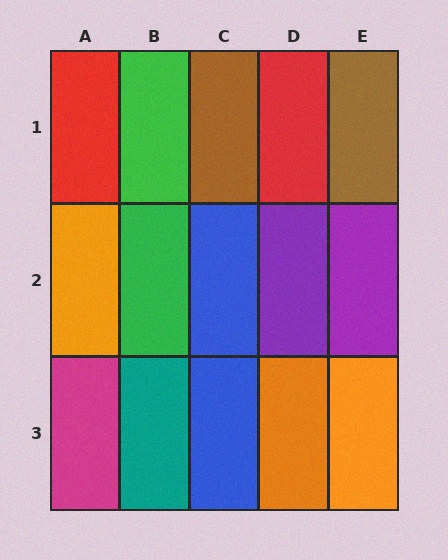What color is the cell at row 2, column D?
Purple.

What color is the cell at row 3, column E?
Orange.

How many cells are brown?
2 cells are brown.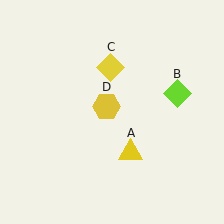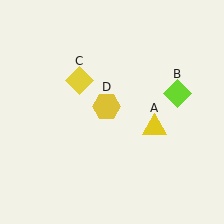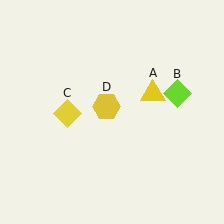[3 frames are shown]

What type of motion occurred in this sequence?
The yellow triangle (object A), yellow diamond (object C) rotated counterclockwise around the center of the scene.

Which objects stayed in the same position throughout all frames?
Lime diamond (object B) and yellow hexagon (object D) remained stationary.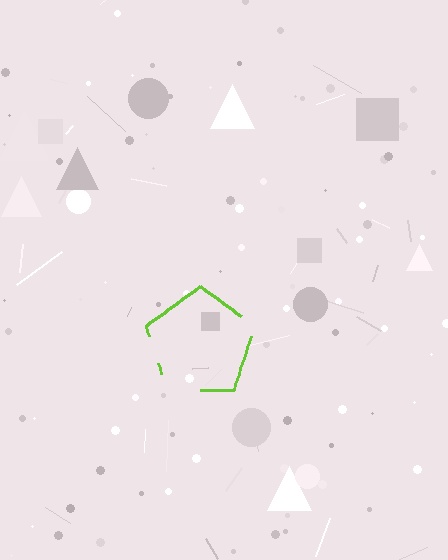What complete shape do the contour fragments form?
The contour fragments form a pentagon.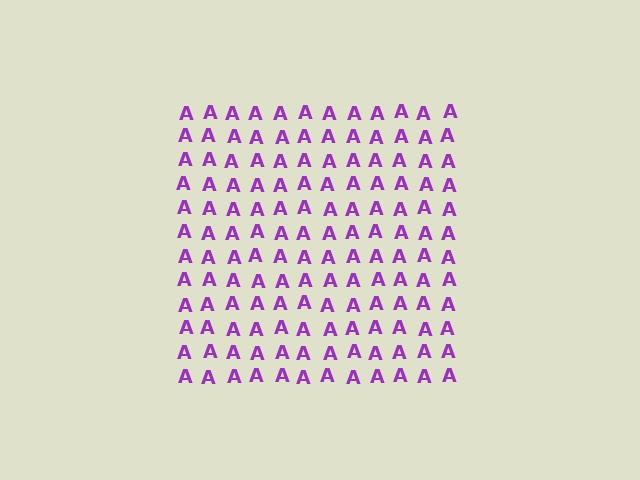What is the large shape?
The large shape is a square.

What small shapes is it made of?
It is made of small letter A's.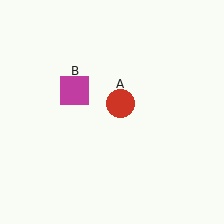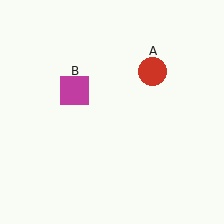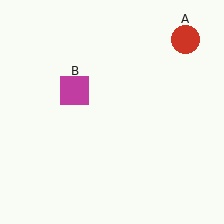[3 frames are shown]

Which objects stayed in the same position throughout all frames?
Magenta square (object B) remained stationary.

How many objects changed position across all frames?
1 object changed position: red circle (object A).